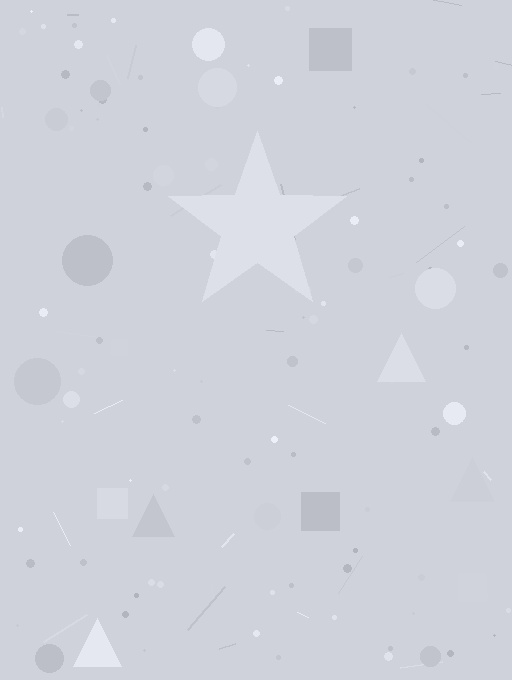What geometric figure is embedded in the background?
A star is embedded in the background.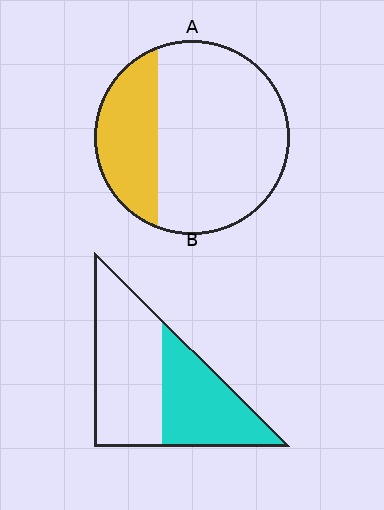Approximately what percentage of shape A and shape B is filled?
A is approximately 30% and B is approximately 45%.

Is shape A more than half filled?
No.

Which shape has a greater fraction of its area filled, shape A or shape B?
Shape B.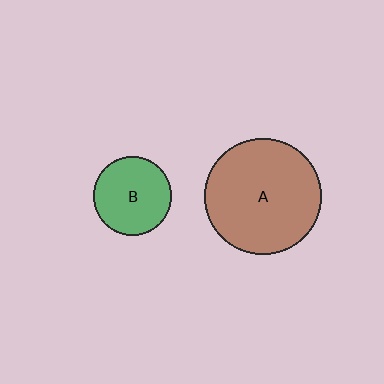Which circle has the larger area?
Circle A (brown).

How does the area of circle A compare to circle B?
Approximately 2.2 times.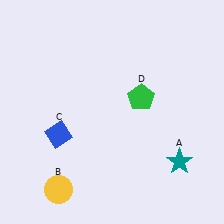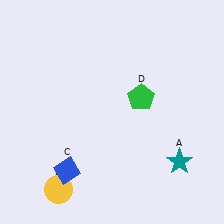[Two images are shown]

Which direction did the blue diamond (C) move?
The blue diamond (C) moved down.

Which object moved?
The blue diamond (C) moved down.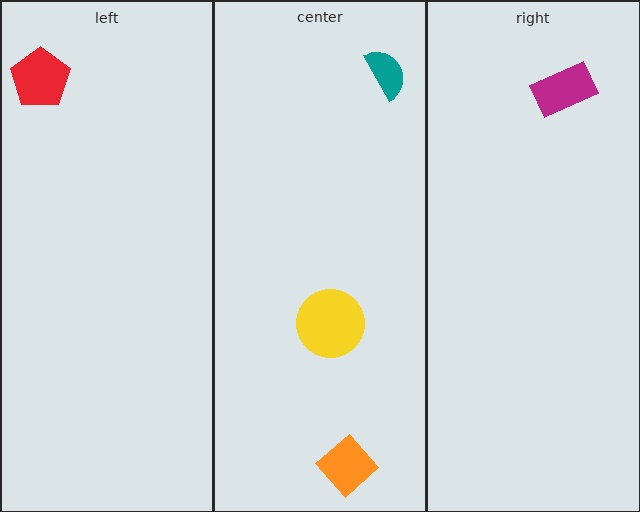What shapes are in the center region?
The teal semicircle, the orange diamond, the yellow circle.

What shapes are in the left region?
The red pentagon.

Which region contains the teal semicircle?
The center region.